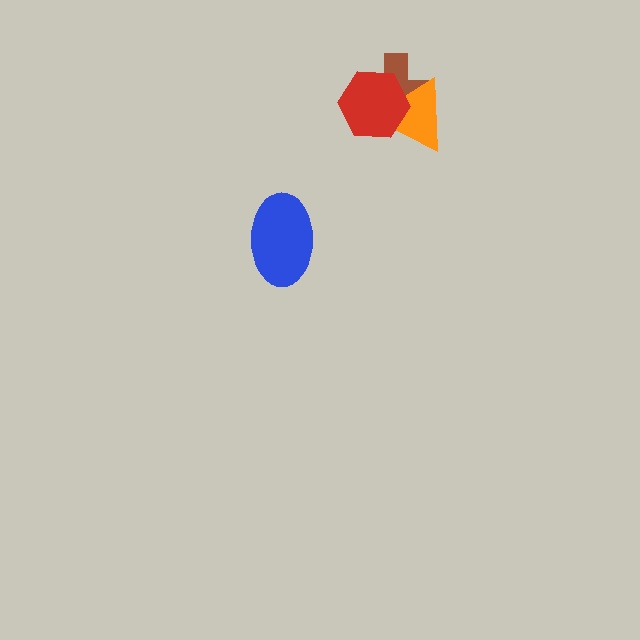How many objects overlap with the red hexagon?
2 objects overlap with the red hexagon.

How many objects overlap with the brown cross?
2 objects overlap with the brown cross.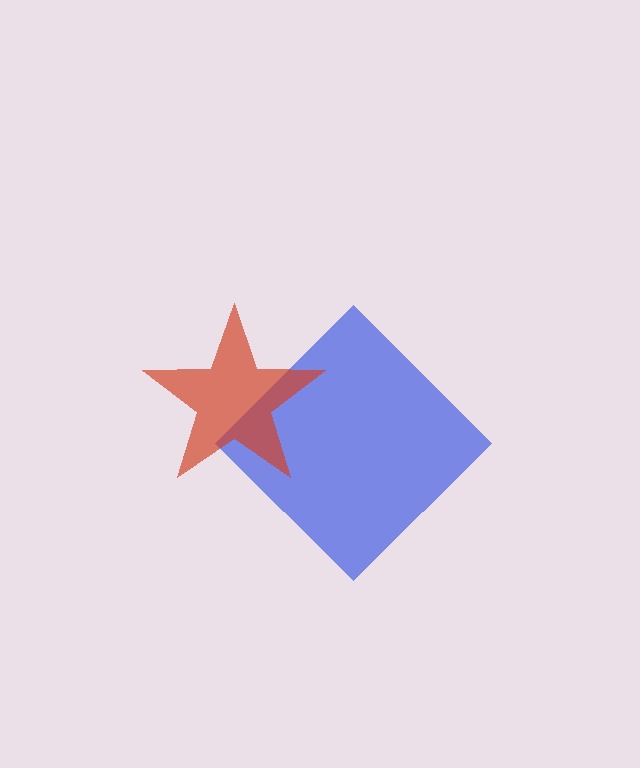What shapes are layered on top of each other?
The layered shapes are: a blue diamond, a red star.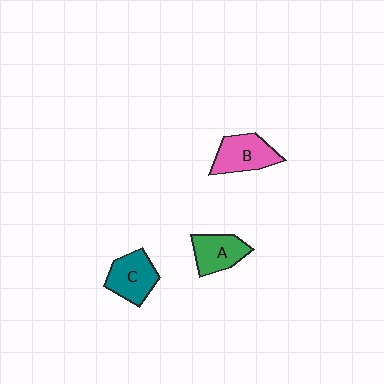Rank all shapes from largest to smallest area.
From largest to smallest: B (pink), C (teal), A (green).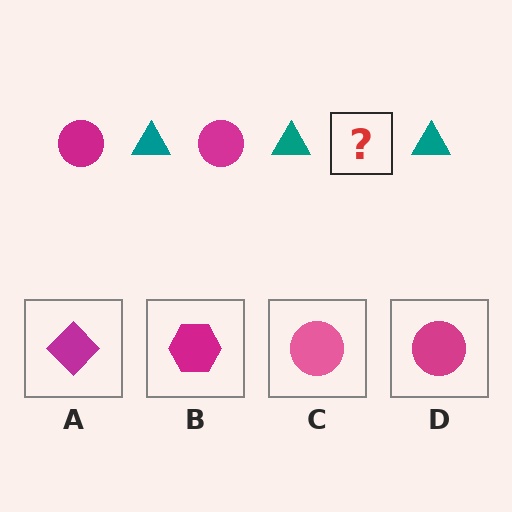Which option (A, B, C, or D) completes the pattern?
D.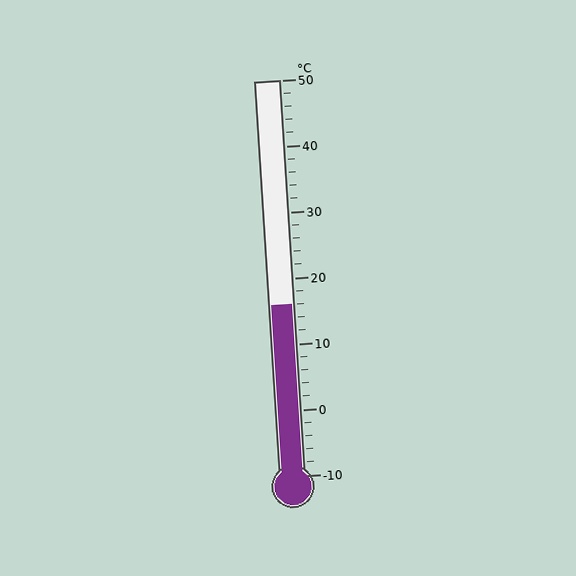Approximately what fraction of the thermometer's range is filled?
The thermometer is filled to approximately 45% of its range.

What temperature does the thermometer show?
The thermometer shows approximately 16°C.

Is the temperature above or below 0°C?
The temperature is above 0°C.